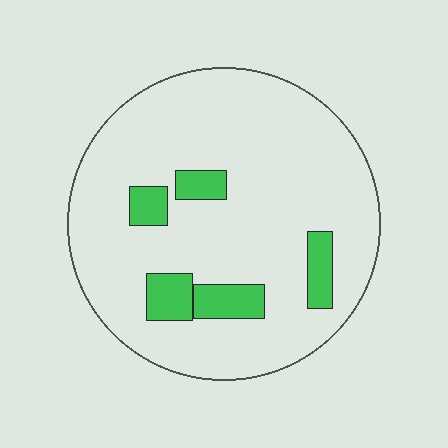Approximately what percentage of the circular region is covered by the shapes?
Approximately 15%.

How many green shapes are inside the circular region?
5.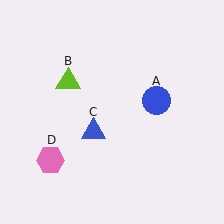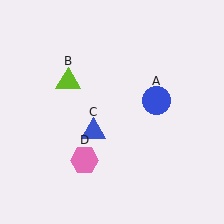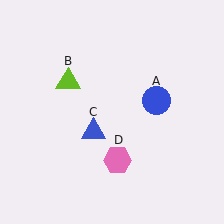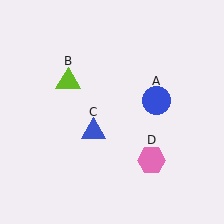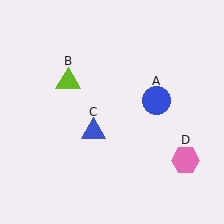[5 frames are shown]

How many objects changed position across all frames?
1 object changed position: pink hexagon (object D).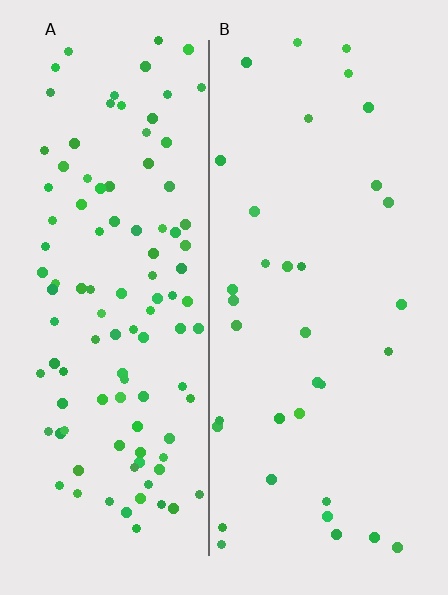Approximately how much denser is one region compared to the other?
Approximately 3.2× — region A over region B.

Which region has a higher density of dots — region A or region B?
A (the left).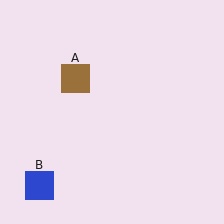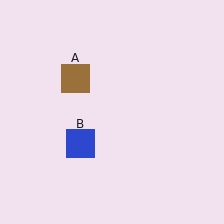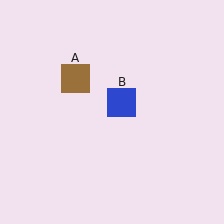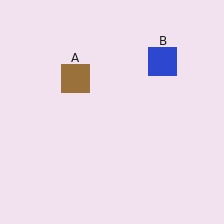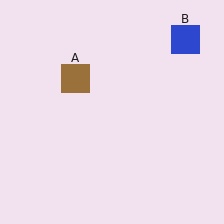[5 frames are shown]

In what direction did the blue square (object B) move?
The blue square (object B) moved up and to the right.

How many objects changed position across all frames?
1 object changed position: blue square (object B).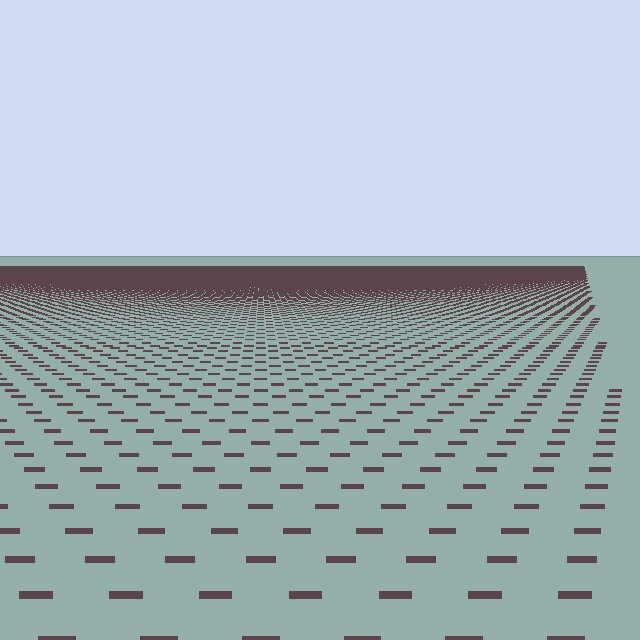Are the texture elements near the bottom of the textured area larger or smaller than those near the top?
Larger. Near the bottom, elements are closer to the viewer and appear at a bigger on-screen size.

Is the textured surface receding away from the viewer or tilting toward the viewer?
The surface is receding away from the viewer. Texture elements get smaller and denser toward the top.